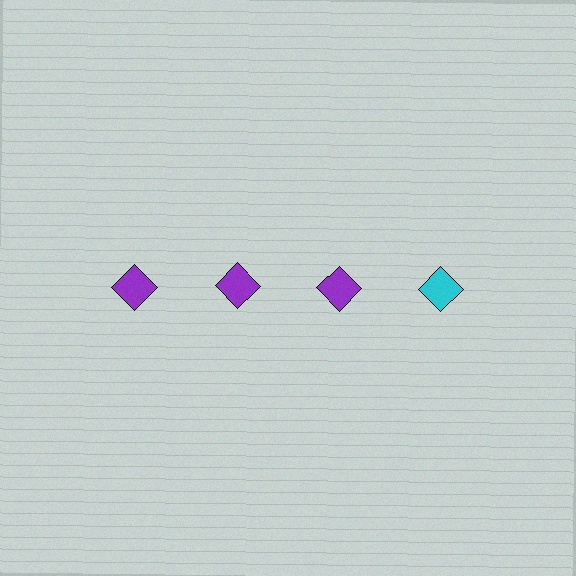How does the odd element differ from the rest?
It has a different color: cyan instead of purple.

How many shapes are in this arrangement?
There are 4 shapes arranged in a grid pattern.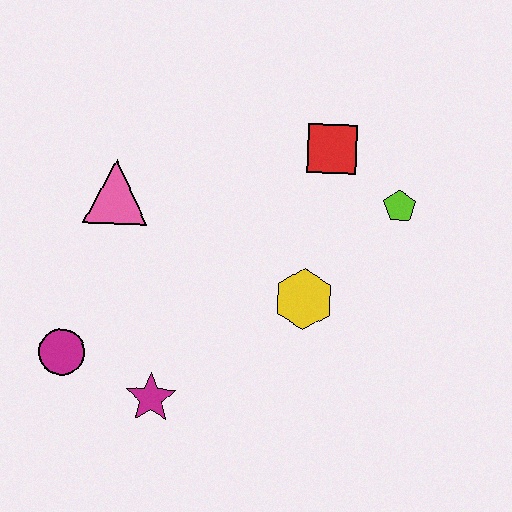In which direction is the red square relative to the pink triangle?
The red square is to the right of the pink triangle.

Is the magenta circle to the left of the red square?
Yes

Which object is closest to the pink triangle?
The magenta circle is closest to the pink triangle.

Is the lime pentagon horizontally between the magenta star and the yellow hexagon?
No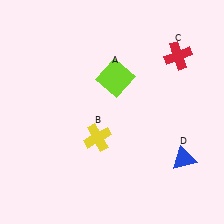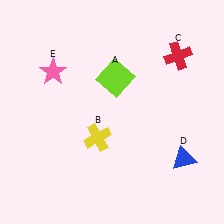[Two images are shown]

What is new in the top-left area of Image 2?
A pink star (E) was added in the top-left area of Image 2.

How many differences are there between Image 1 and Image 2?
There is 1 difference between the two images.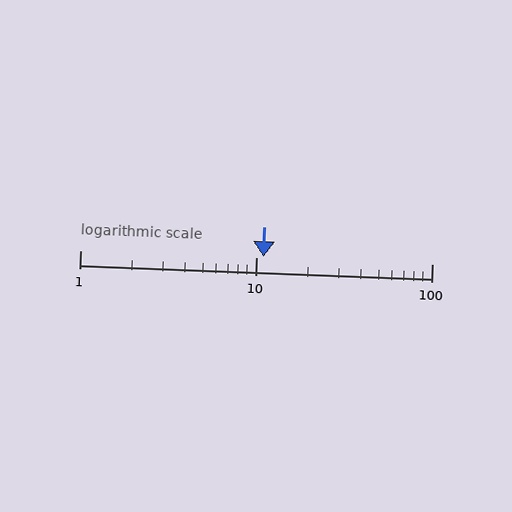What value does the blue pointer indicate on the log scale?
The pointer indicates approximately 11.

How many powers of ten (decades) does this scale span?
The scale spans 2 decades, from 1 to 100.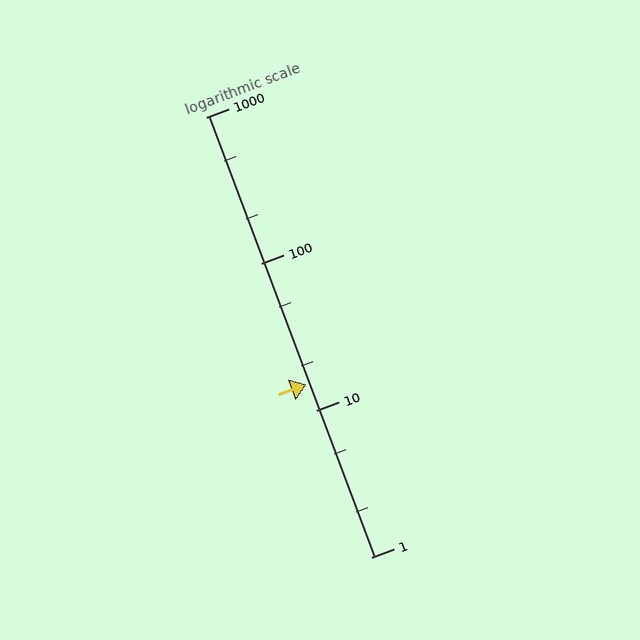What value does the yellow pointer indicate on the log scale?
The pointer indicates approximately 15.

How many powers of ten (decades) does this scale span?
The scale spans 3 decades, from 1 to 1000.